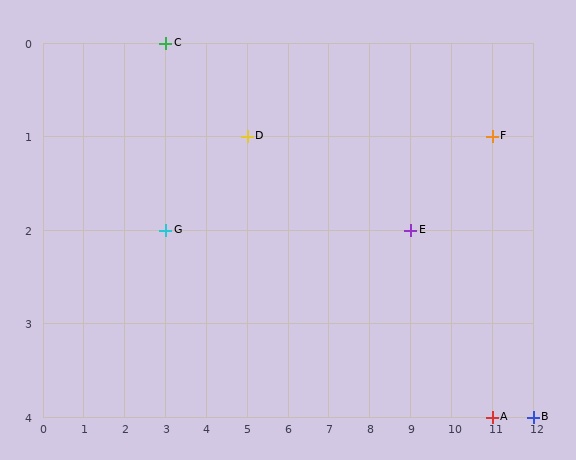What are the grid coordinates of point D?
Point D is at grid coordinates (5, 1).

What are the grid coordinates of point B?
Point B is at grid coordinates (12, 4).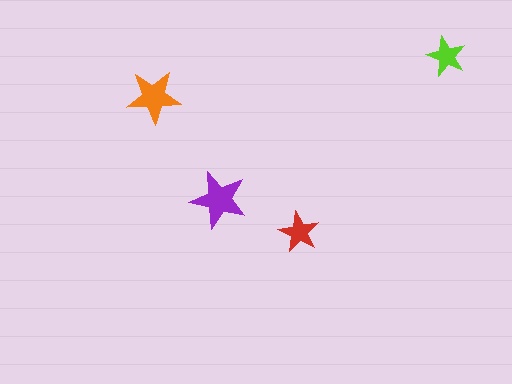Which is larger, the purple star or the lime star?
The purple one.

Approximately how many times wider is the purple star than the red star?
About 1.5 times wider.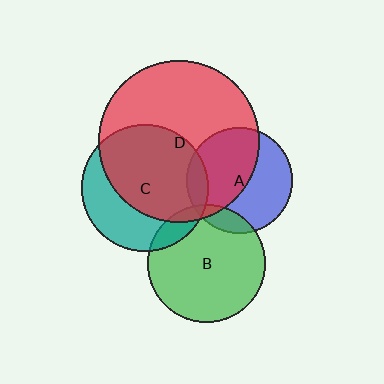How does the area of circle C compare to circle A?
Approximately 1.4 times.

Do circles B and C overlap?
Yes.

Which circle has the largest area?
Circle D (red).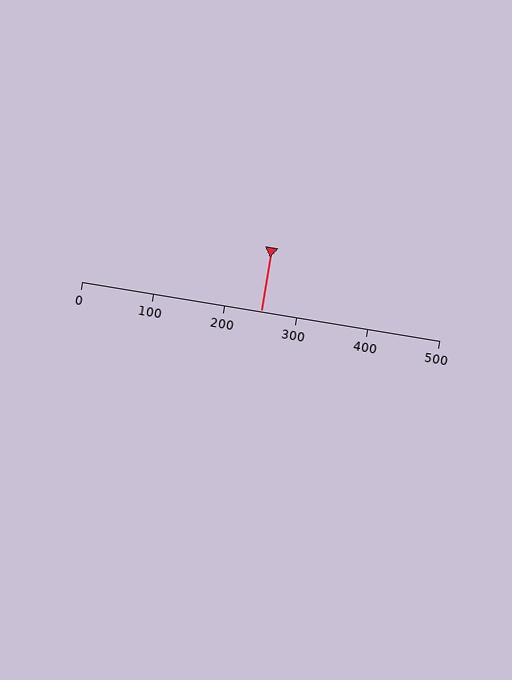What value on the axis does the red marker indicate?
The marker indicates approximately 250.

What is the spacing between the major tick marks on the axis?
The major ticks are spaced 100 apart.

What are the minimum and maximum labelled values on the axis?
The axis runs from 0 to 500.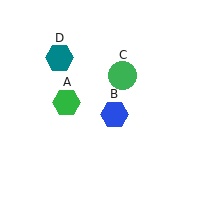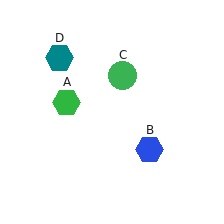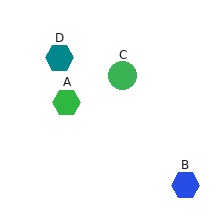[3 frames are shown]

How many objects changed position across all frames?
1 object changed position: blue hexagon (object B).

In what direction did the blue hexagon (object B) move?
The blue hexagon (object B) moved down and to the right.